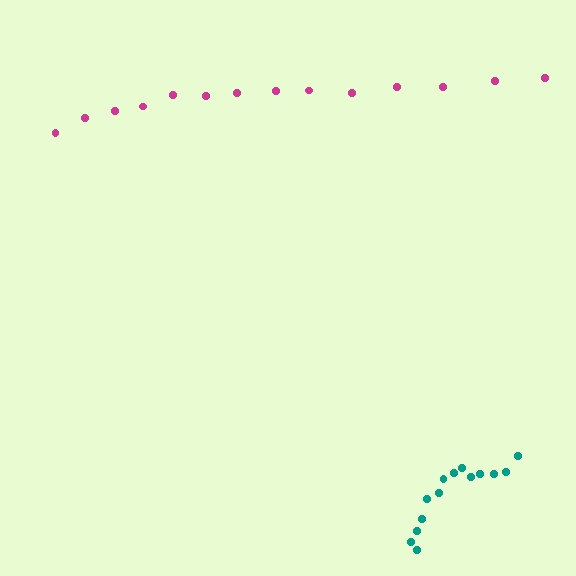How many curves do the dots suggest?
There are 2 distinct paths.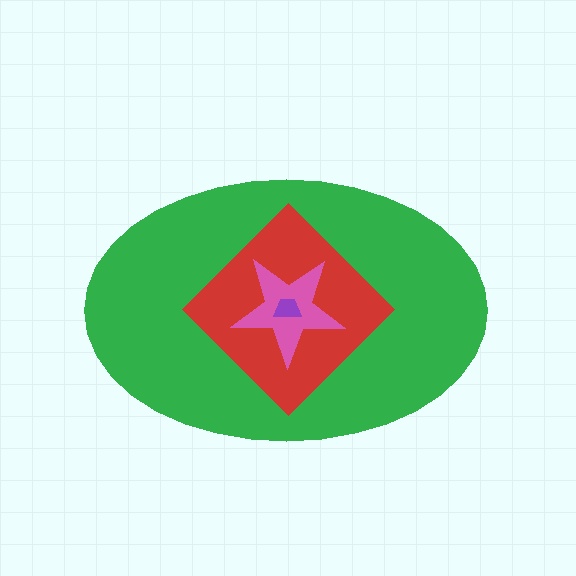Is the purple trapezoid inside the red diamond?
Yes.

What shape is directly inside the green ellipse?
The red diamond.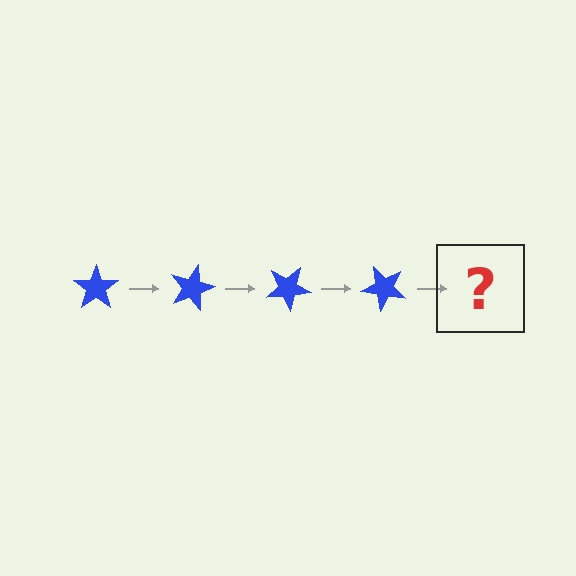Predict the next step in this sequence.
The next step is a blue star rotated 60 degrees.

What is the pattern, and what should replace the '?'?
The pattern is that the star rotates 15 degrees each step. The '?' should be a blue star rotated 60 degrees.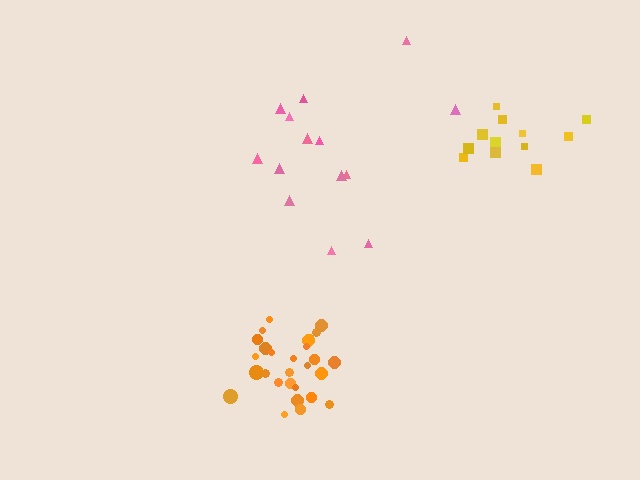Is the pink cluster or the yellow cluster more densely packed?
Yellow.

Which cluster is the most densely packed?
Orange.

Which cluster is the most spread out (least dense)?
Pink.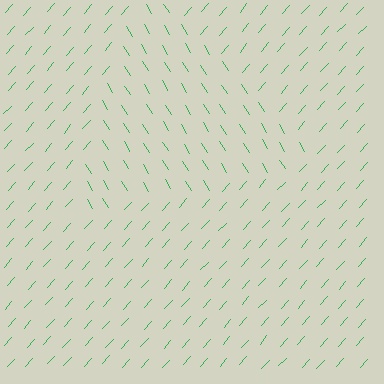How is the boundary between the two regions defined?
The boundary is defined purely by a change in line orientation (approximately 73 degrees difference). All lines are the same color and thickness.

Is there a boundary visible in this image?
Yes, there is a texture boundary formed by a change in line orientation.